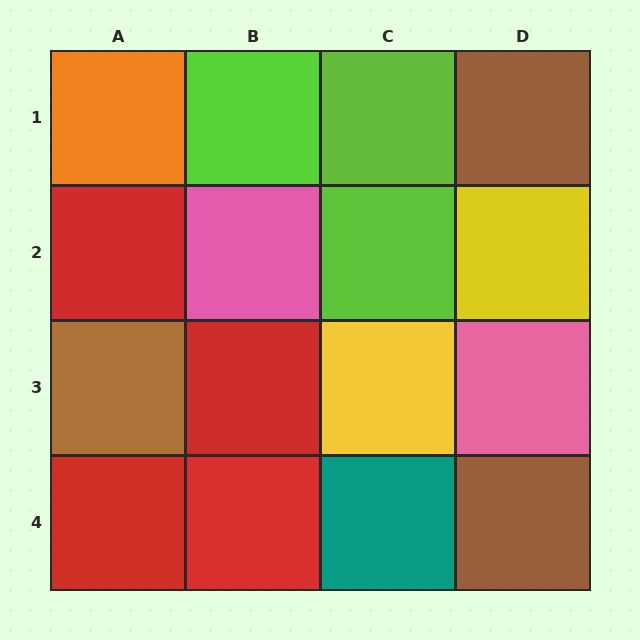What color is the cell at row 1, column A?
Orange.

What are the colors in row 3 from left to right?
Brown, red, yellow, pink.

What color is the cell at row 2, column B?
Pink.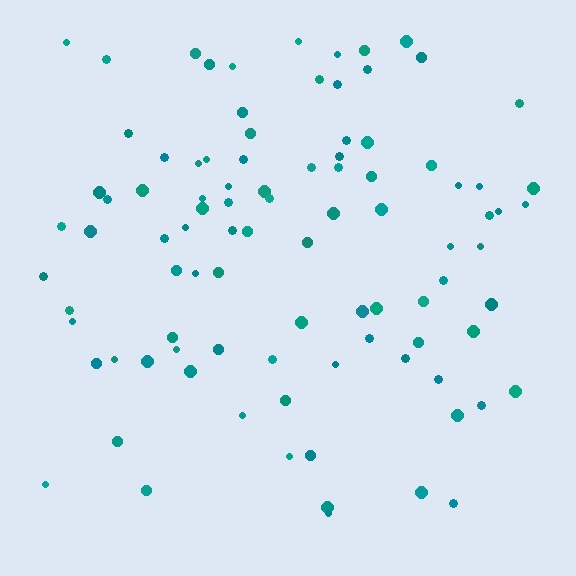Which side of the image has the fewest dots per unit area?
The bottom.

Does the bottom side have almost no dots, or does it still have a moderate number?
Still a moderate number, just noticeably fewer than the top.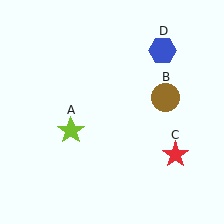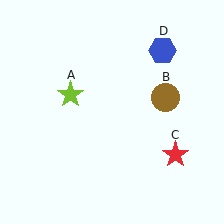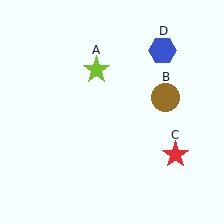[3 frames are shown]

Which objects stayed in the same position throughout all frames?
Brown circle (object B) and red star (object C) and blue hexagon (object D) remained stationary.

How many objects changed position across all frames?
1 object changed position: lime star (object A).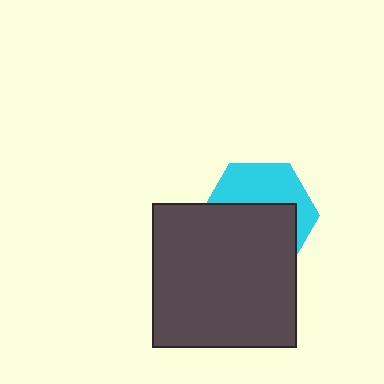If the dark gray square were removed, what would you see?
You would see the complete cyan hexagon.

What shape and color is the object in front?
The object in front is a dark gray square.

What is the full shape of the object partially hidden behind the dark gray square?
The partially hidden object is a cyan hexagon.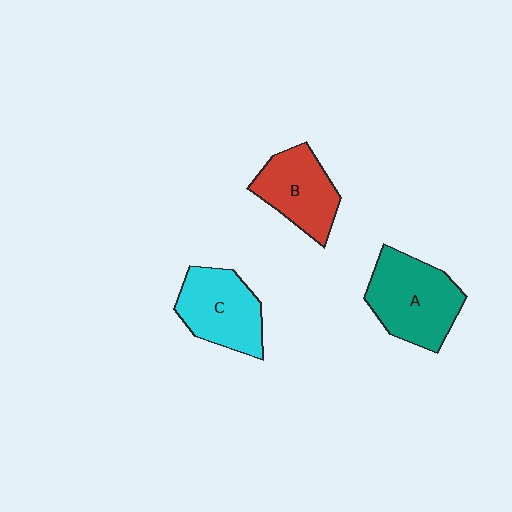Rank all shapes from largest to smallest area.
From largest to smallest: A (teal), C (cyan), B (red).